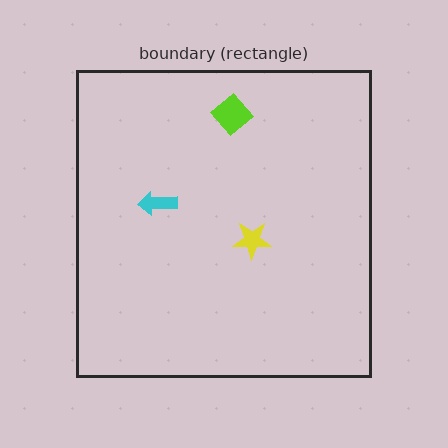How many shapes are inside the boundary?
3 inside, 0 outside.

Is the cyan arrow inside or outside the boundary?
Inside.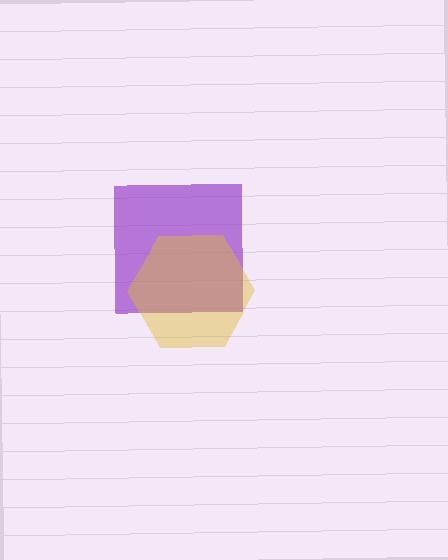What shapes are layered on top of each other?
The layered shapes are: a purple square, a yellow hexagon.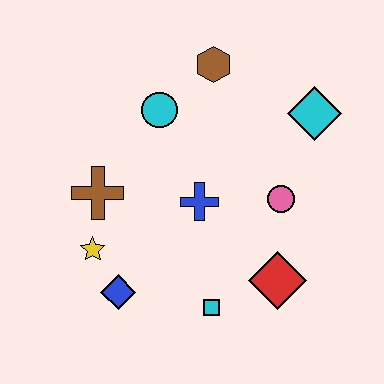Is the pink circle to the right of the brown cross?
Yes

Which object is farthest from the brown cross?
The cyan diamond is farthest from the brown cross.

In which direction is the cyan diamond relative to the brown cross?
The cyan diamond is to the right of the brown cross.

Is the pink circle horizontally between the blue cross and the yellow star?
No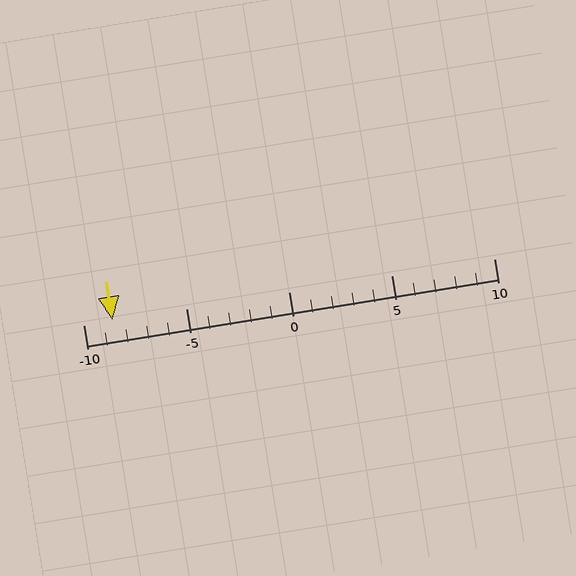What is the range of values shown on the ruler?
The ruler shows values from -10 to 10.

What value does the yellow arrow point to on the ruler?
The yellow arrow points to approximately -9.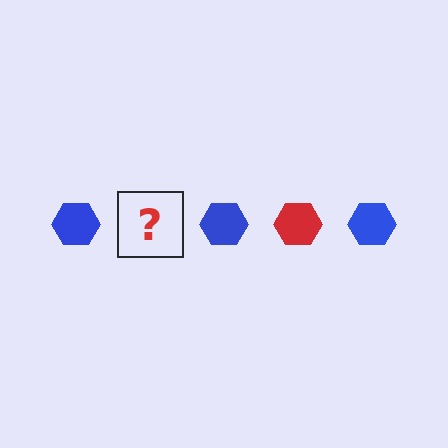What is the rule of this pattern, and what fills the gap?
The rule is that the pattern cycles through blue, red hexagons. The gap should be filled with a red hexagon.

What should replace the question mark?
The question mark should be replaced with a red hexagon.